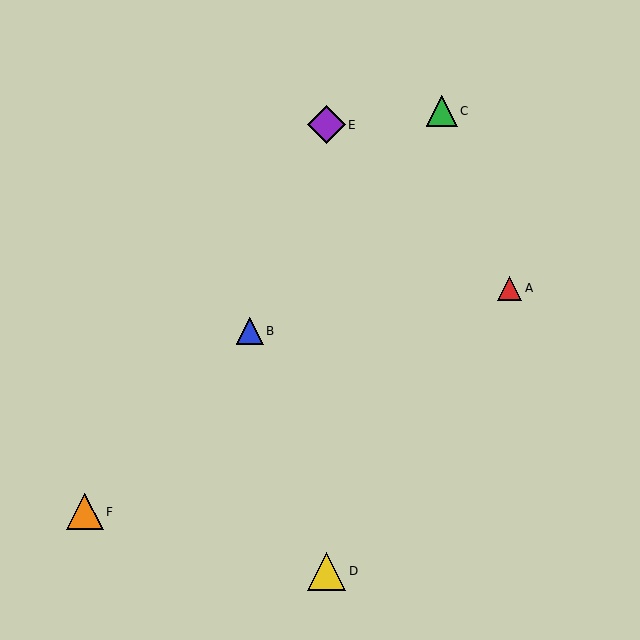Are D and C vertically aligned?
No, D is at x≈326 and C is at x≈442.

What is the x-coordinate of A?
Object A is at x≈509.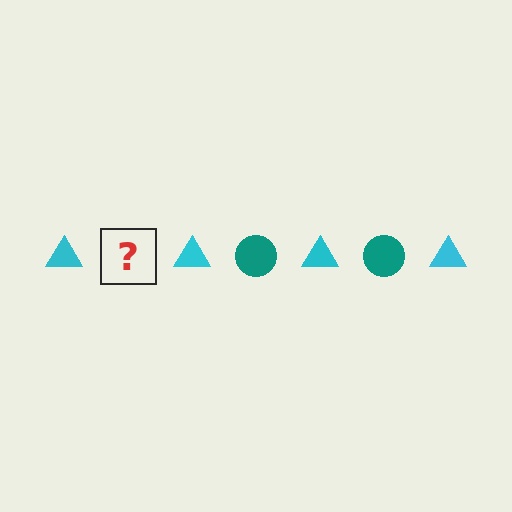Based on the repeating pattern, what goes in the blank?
The blank should be a teal circle.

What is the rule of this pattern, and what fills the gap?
The rule is that the pattern alternates between cyan triangle and teal circle. The gap should be filled with a teal circle.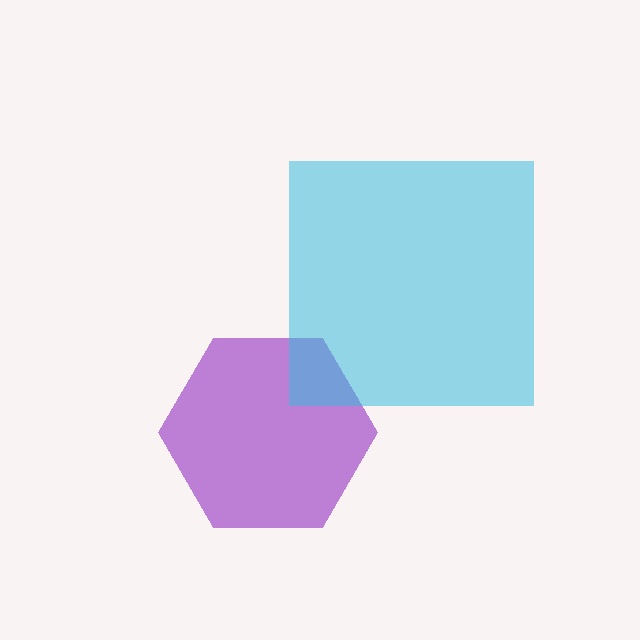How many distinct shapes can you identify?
There are 2 distinct shapes: a purple hexagon, a cyan square.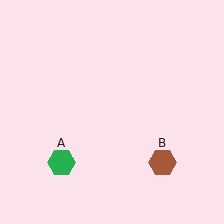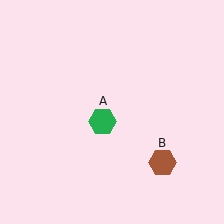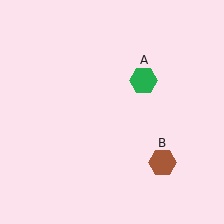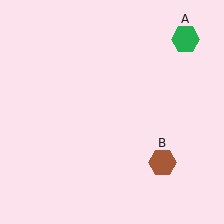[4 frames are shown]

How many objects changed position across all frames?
1 object changed position: green hexagon (object A).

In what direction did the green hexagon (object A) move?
The green hexagon (object A) moved up and to the right.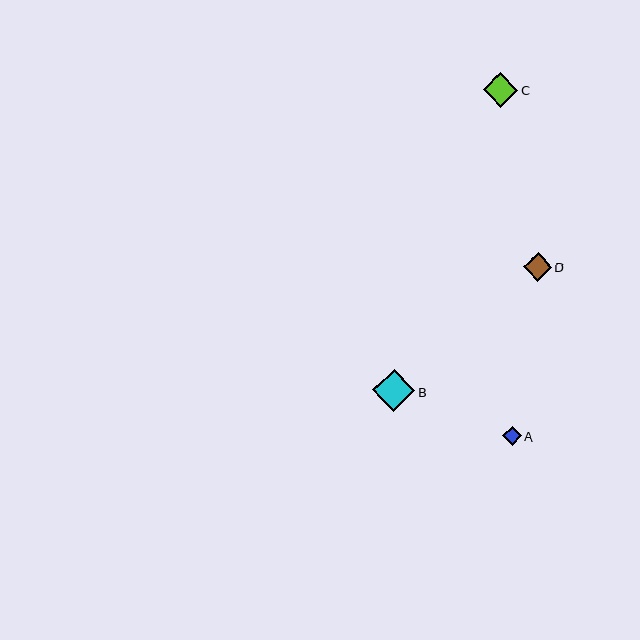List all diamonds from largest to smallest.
From largest to smallest: B, C, D, A.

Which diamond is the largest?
Diamond B is the largest with a size of approximately 42 pixels.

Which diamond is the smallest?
Diamond A is the smallest with a size of approximately 19 pixels.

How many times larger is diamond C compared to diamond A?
Diamond C is approximately 1.8 times the size of diamond A.